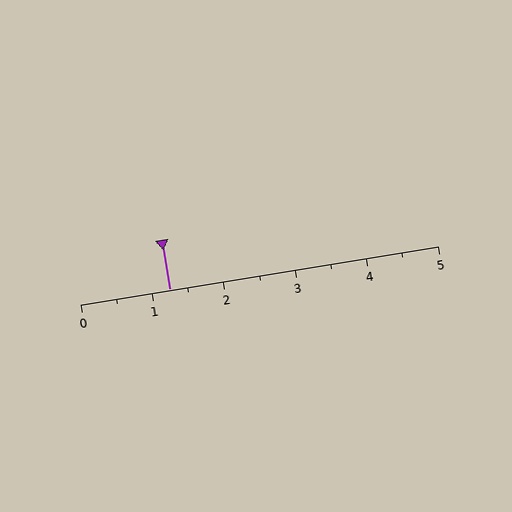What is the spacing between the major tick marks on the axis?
The major ticks are spaced 1 apart.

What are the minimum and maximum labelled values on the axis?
The axis runs from 0 to 5.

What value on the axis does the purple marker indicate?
The marker indicates approximately 1.2.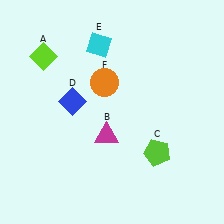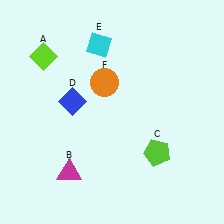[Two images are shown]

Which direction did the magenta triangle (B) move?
The magenta triangle (B) moved left.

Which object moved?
The magenta triangle (B) moved left.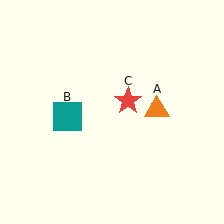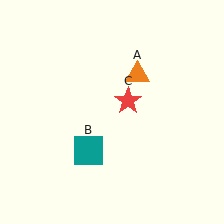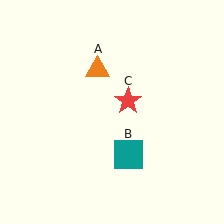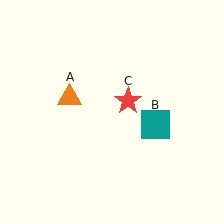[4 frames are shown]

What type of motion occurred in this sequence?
The orange triangle (object A), teal square (object B) rotated counterclockwise around the center of the scene.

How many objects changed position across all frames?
2 objects changed position: orange triangle (object A), teal square (object B).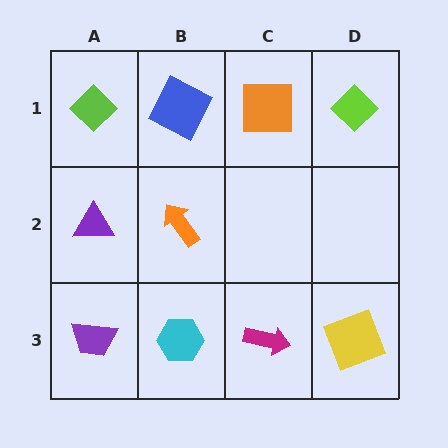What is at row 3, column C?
A magenta arrow.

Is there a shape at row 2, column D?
No, that cell is empty.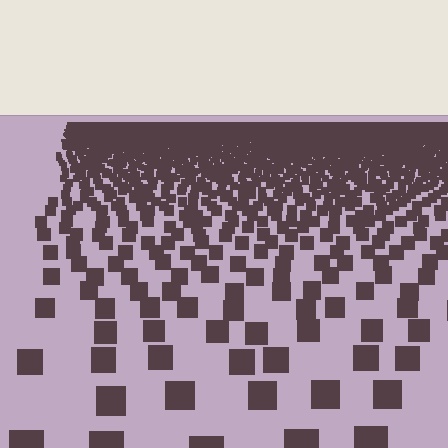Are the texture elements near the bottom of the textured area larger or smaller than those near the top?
Larger. Near the bottom, elements are closer to the viewer and appear at a bigger on-screen size.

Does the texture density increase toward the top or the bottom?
Density increases toward the top.